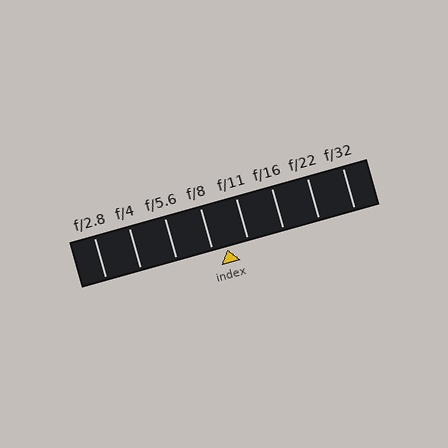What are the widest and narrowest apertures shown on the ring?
The widest aperture shown is f/2.8 and the narrowest is f/32.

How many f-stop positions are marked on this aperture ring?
There are 8 f-stop positions marked.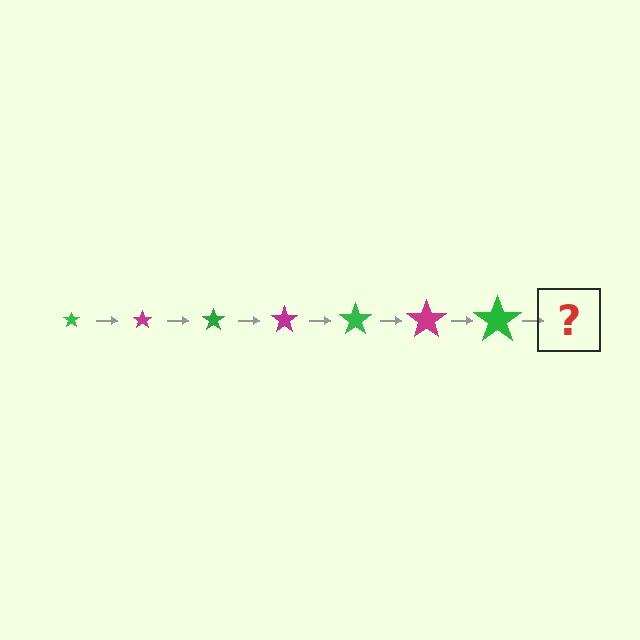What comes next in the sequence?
The next element should be a magenta star, larger than the previous one.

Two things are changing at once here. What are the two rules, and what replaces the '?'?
The two rules are that the star grows larger each step and the color cycles through green and magenta. The '?' should be a magenta star, larger than the previous one.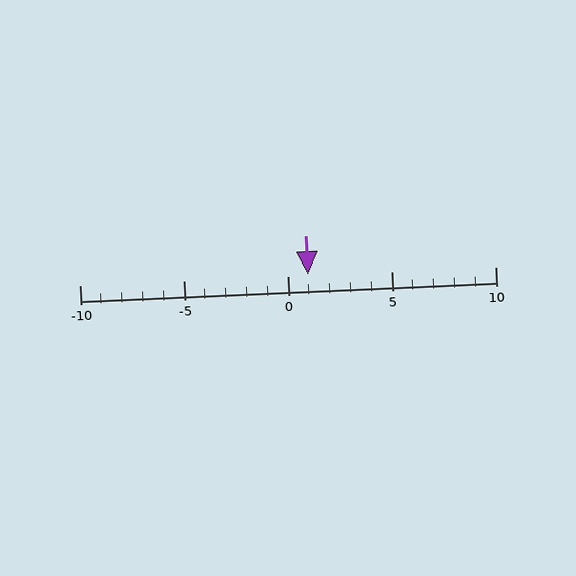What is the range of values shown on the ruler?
The ruler shows values from -10 to 10.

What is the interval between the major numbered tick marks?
The major tick marks are spaced 5 units apart.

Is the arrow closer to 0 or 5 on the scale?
The arrow is closer to 0.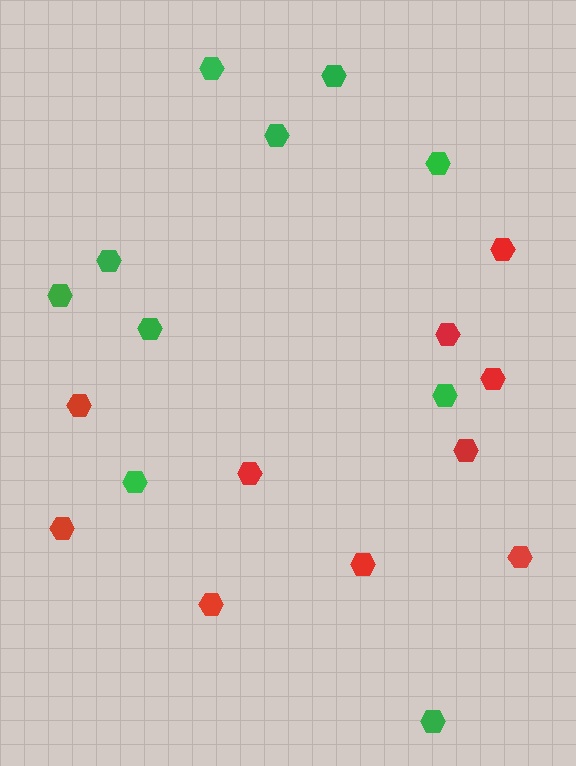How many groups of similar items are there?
There are 2 groups: one group of red hexagons (10) and one group of green hexagons (10).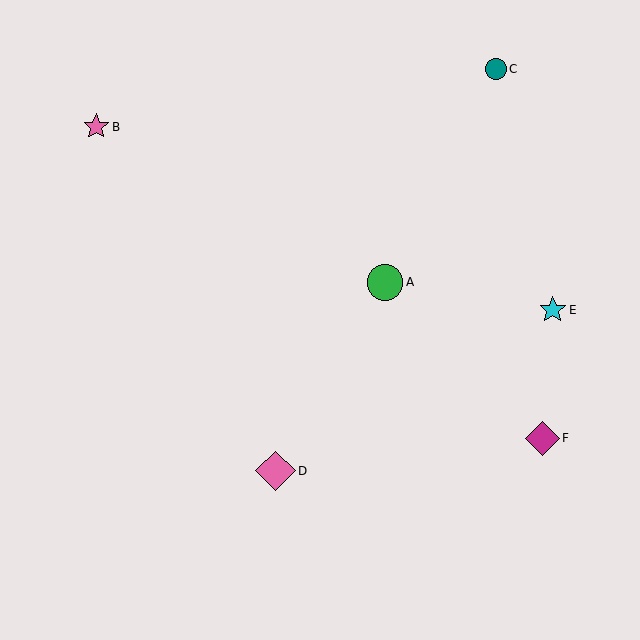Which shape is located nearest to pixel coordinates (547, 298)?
The cyan star (labeled E) at (553, 310) is nearest to that location.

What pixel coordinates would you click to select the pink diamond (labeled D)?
Click at (276, 471) to select the pink diamond D.